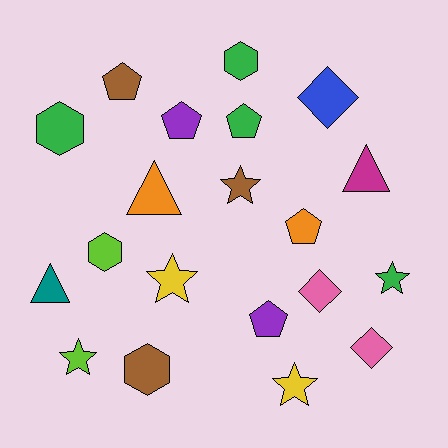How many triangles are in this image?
There are 3 triangles.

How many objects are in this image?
There are 20 objects.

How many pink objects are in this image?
There are 2 pink objects.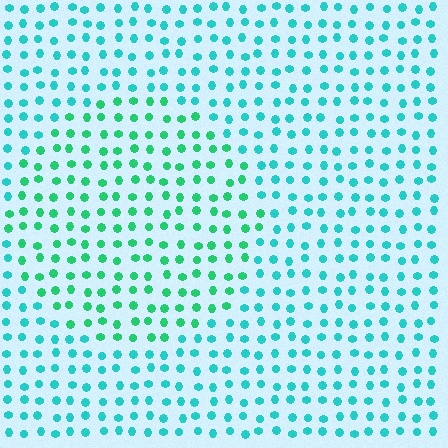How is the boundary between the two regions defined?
The boundary is defined purely by a slight shift in hue (about 30 degrees). Spacing, size, and orientation are identical on both sides.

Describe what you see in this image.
The image is filled with small cyan elements in a uniform arrangement. A circle-shaped region is visible where the elements are tinted to a slightly different hue, forming a subtle color boundary.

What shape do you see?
I see a circle.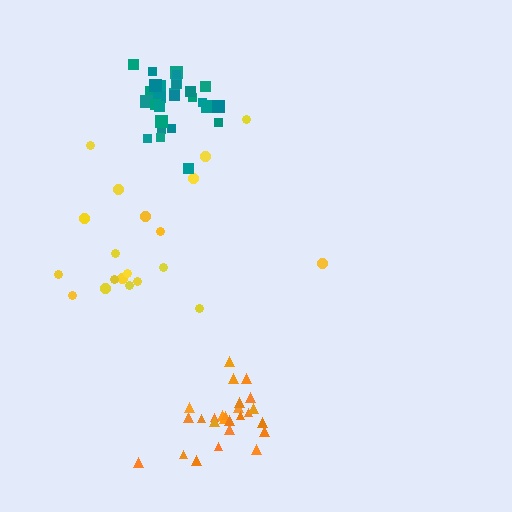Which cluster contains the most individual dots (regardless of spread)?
Teal (28).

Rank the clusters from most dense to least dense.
teal, orange, yellow.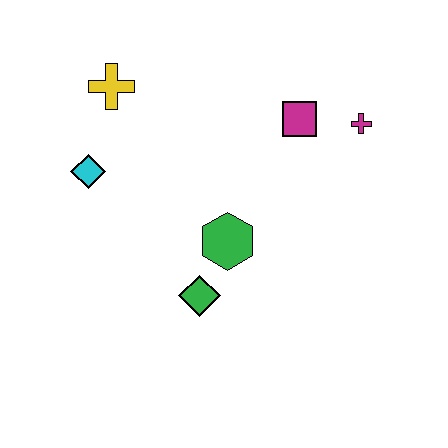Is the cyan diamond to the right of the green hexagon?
No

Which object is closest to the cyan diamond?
The yellow cross is closest to the cyan diamond.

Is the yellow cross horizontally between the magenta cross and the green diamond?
No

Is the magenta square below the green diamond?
No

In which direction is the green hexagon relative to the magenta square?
The green hexagon is below the magenta square.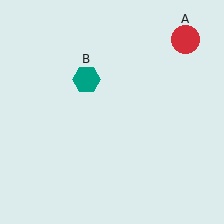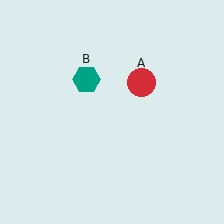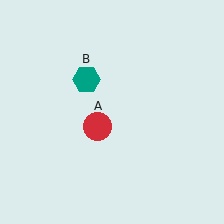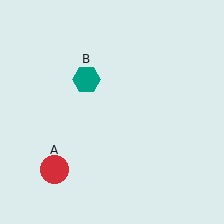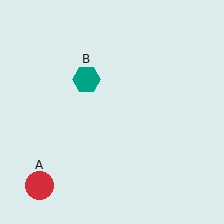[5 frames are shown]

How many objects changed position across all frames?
1 object changed position: red circle (object A).